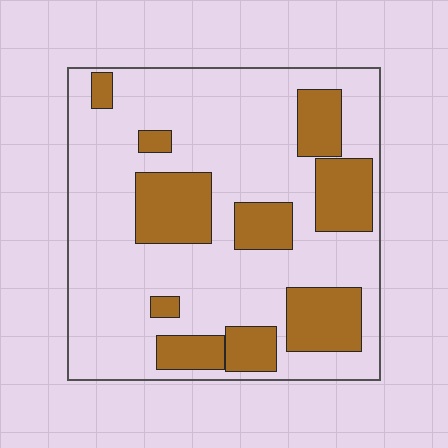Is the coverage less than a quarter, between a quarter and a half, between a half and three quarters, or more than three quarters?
Between a quarter and a half.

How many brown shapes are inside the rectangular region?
10.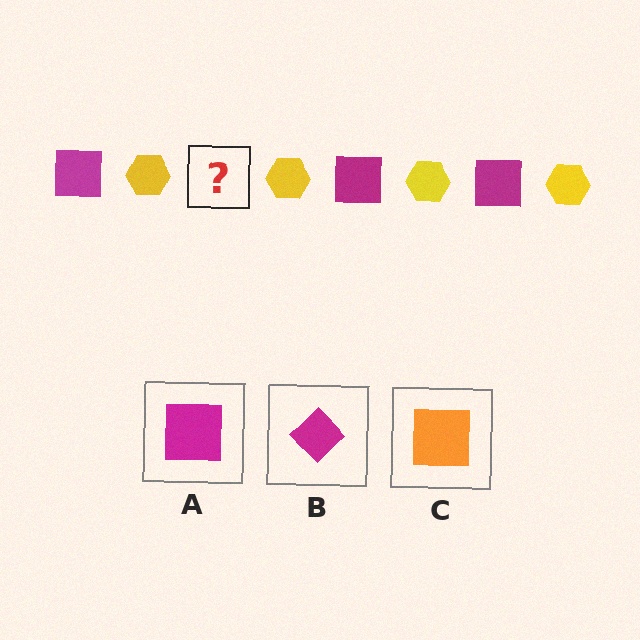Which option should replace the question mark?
Option A.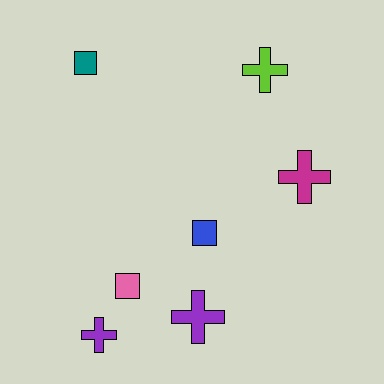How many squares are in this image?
There are 3 squares.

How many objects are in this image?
There are 7 objects.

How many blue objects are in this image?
There is 1 blue object.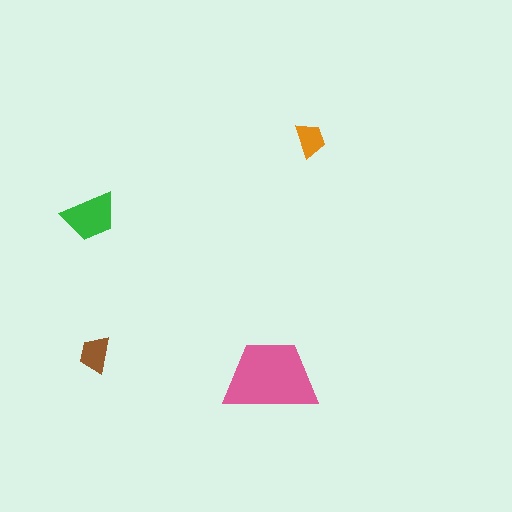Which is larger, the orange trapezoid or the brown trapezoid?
The brown one.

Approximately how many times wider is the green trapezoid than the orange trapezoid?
About 1.5 times wider.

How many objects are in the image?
There are 4 objects in the image.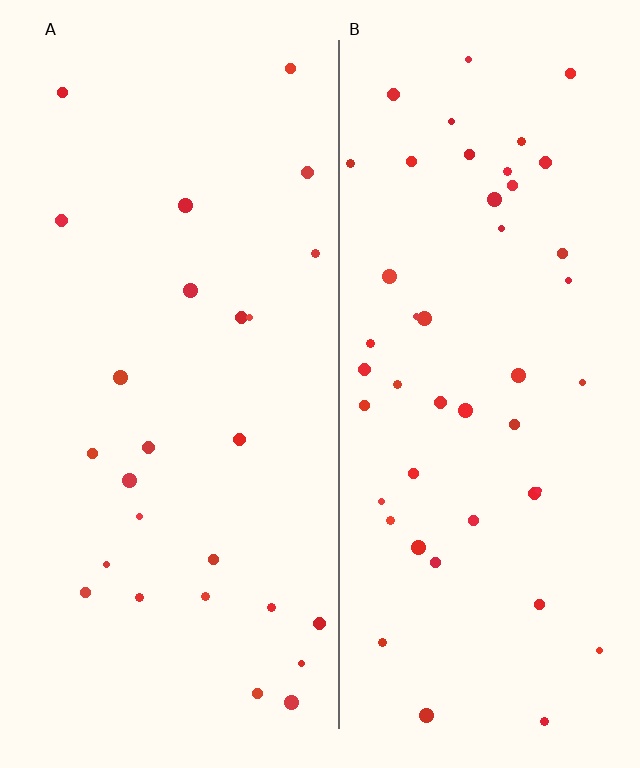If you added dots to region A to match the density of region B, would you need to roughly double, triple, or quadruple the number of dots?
Approximately double.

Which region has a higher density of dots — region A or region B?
B (the right).